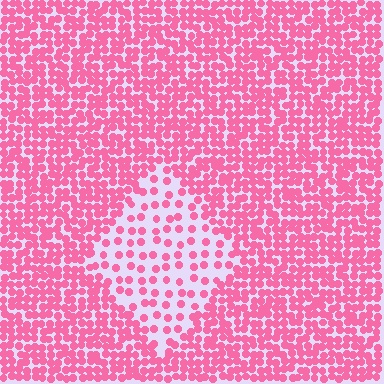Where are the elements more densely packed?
The elements are more densely packed outside the diamond boundary.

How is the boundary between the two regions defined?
The boundary is defined by a change in element density (approximately 2.5x ratio). All elements are the same color, size, and shape.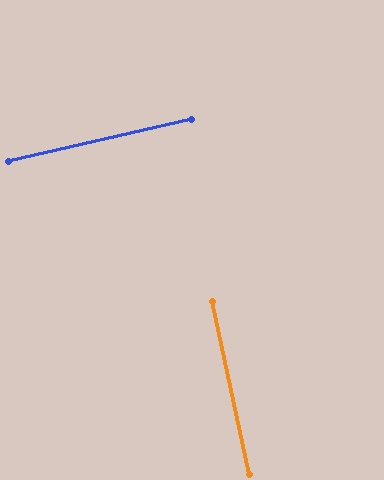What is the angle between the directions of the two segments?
Approximately 89 degrees.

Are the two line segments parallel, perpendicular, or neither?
Perpendicular — they meet at approximately 89°.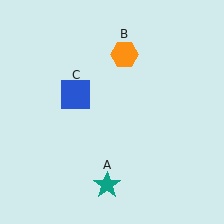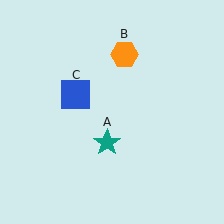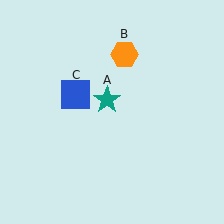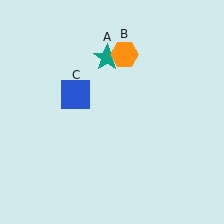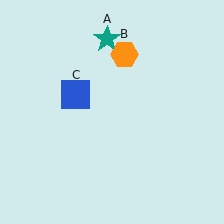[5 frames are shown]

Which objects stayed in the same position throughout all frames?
Orange hexagon (object B) and blue square (object C) remained stationary.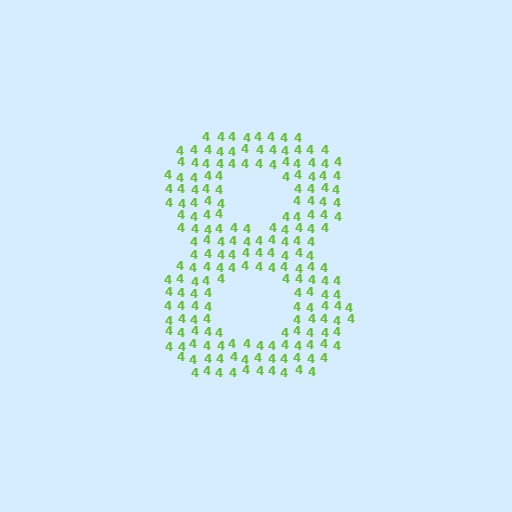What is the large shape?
The large shape is the digit 8.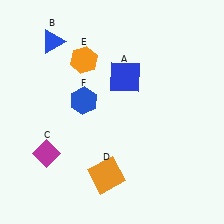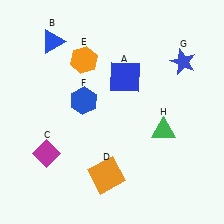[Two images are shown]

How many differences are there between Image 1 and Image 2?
There are 2 differences between the two images.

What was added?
A blue star (G), a green triangle (H) were added in Image 2.